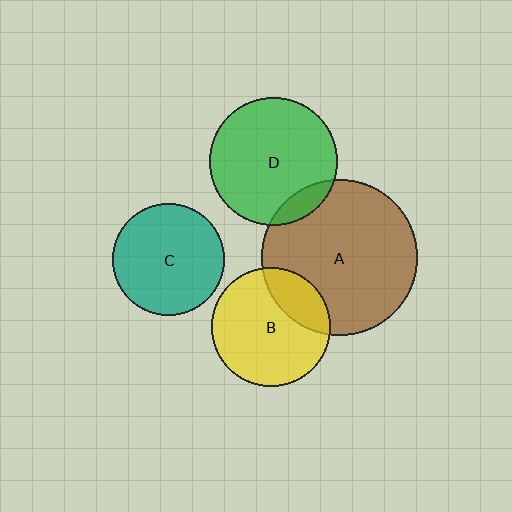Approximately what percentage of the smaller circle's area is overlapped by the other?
Approximately 25%.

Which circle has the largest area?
Circle A (brown).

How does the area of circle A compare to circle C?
Approximately 1.9 times.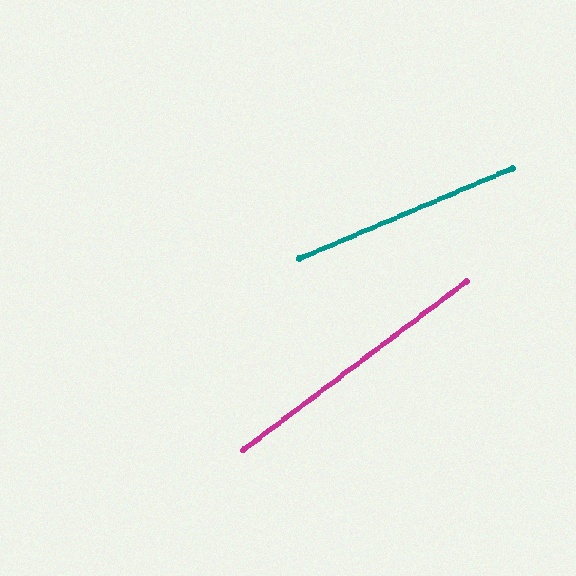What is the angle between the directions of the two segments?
Approximately 14 degrees.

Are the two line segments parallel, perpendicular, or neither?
Neither parallel nor perpendicular — they differ by about 14°.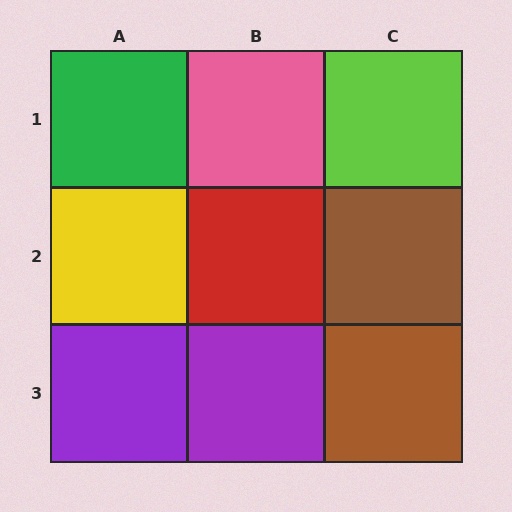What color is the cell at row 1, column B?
Pink.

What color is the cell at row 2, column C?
Brown.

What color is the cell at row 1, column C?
Lime.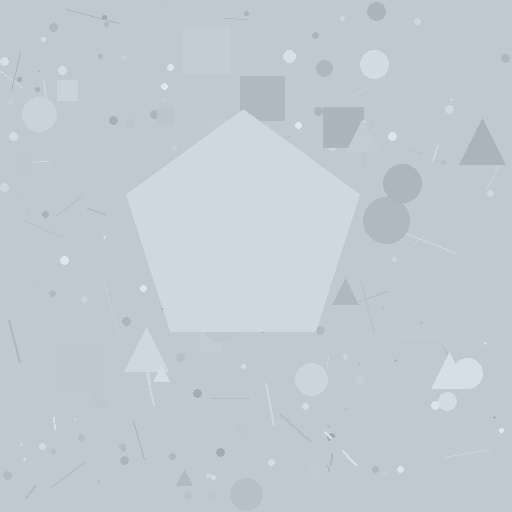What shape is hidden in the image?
A pentagon is hidden in the image.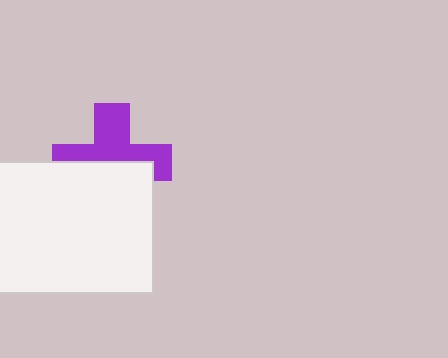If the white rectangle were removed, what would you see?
You would see the complete purple cross.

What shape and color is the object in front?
The object in front is a white rectangle.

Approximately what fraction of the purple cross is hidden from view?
Roughly 47% of the purple cross is hidden behind the white rectangle.